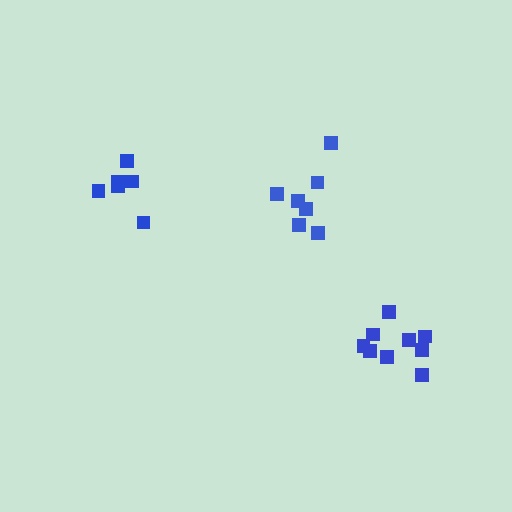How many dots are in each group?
Group 1: 9 dots, Group 2: 7 dots, Group 3: 6 dots (22 total).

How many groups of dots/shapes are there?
There are 3 groups.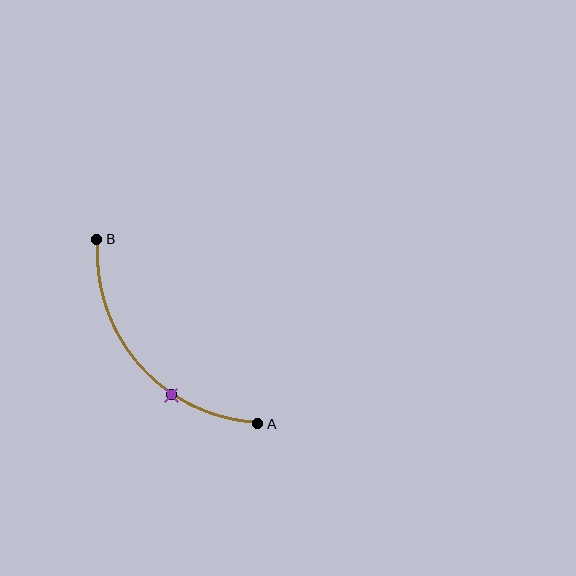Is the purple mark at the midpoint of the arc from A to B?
No. The purple mark lies on the arc but is closer to endpoint A. The arc midpoint would be at the point on the curve equidistant along the arc from both A and B.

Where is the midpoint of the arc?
The arc midpoint is the point on the curve farthest from the straight line joining A and B. It sits below and to the left of that line.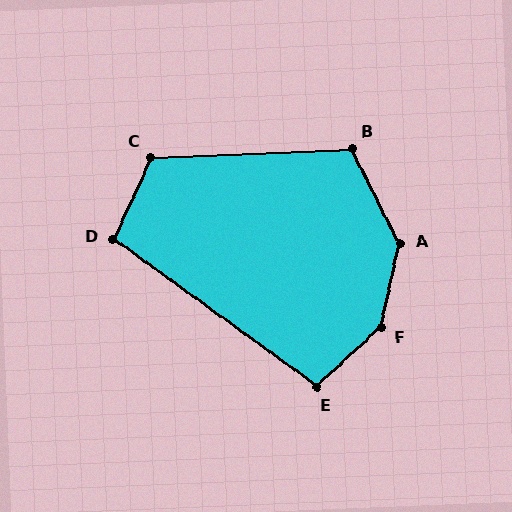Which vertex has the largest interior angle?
F, at approximately 145 degrees.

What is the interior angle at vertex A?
Approximately 141 degrees (obtuse).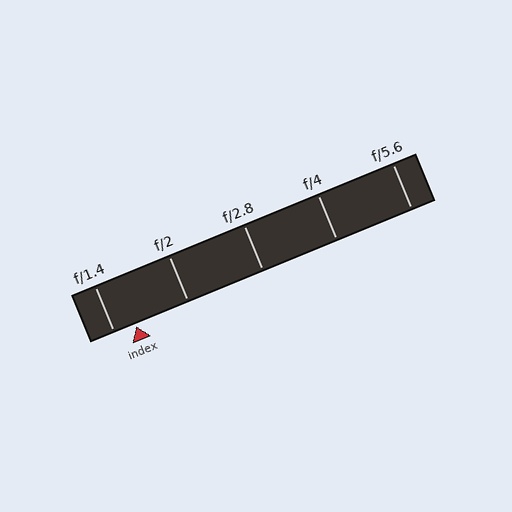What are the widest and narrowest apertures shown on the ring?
The widest aperture shown is f/1.4 and the narrowest is f/5.6.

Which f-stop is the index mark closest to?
The index mark is closest to f/1.4.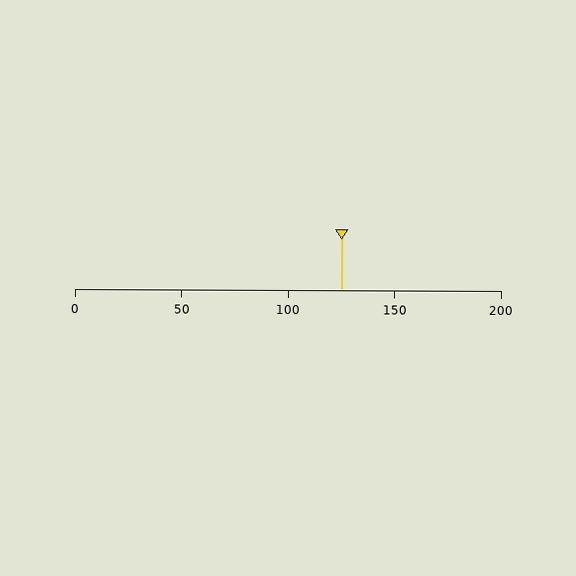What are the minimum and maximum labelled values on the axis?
The axis runs from 0 to 200.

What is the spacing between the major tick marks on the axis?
The major ticks are spaced 50 apart.